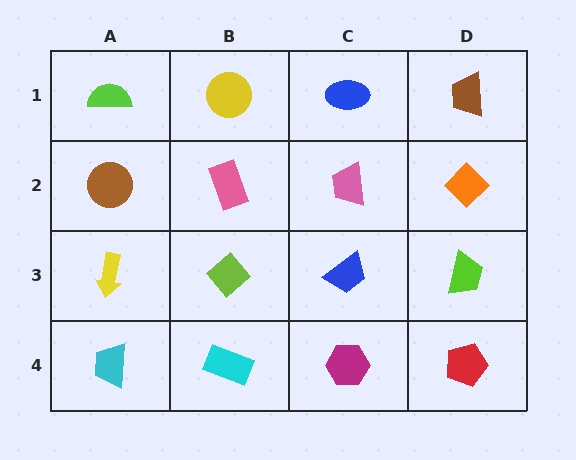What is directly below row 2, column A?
A yellow arrow.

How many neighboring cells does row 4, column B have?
3.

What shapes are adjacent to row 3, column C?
A pink trapezoid (row 2, column C), a magenta hexagon (row 4, column C), a lime diamond (row 3, column B), a lime trapezoid (row 3, column D).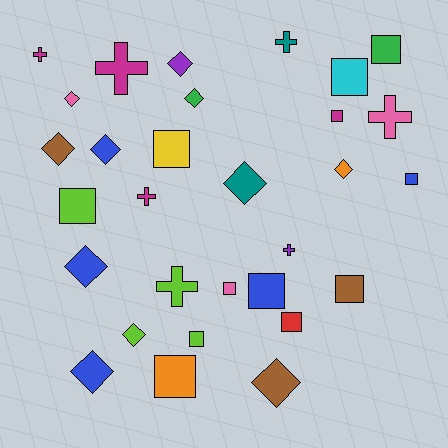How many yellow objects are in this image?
There is 1 yellow object.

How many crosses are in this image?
There are 7 crosses.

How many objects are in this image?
There are 30 objects.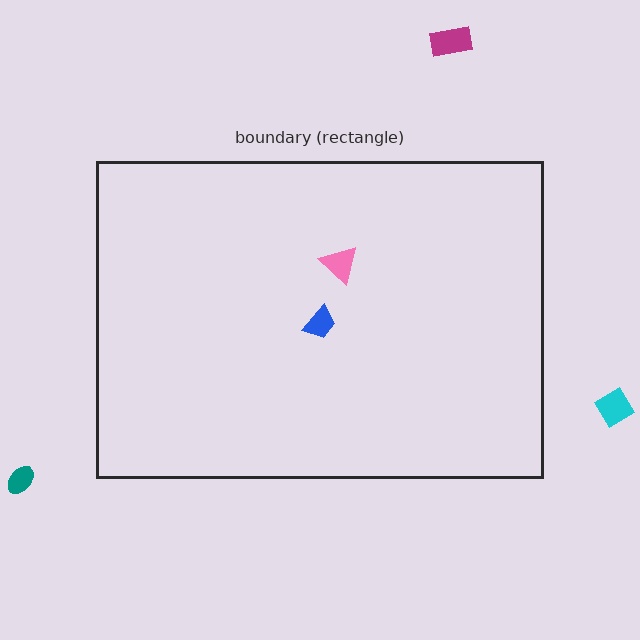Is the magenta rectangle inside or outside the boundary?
Outside.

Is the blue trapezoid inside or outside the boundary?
Inside.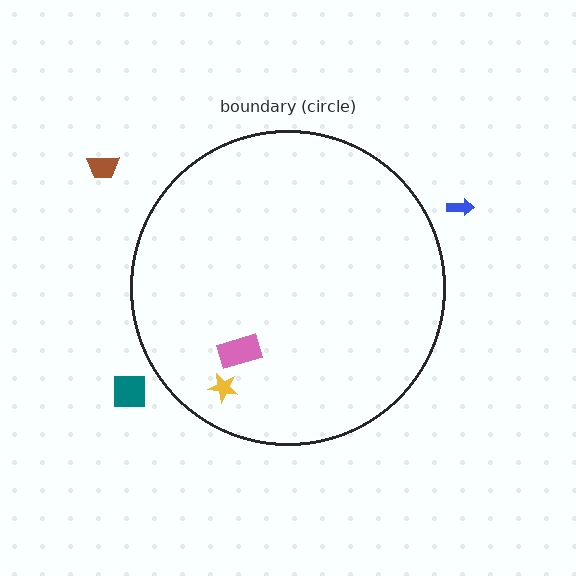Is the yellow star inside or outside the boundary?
Inside.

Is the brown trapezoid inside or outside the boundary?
Outside.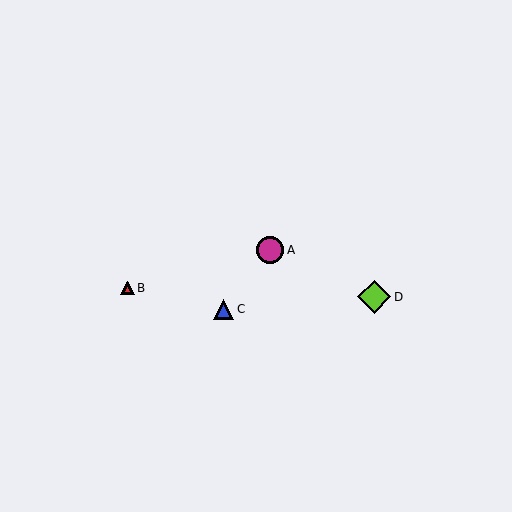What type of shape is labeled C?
Shape C is a blue triangle.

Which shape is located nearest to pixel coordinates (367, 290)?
The lime diamond (labeled D) at (374, 297) is nearest to that location.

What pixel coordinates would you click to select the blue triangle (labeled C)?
Click at (224, 309) to select the blue triangle C.